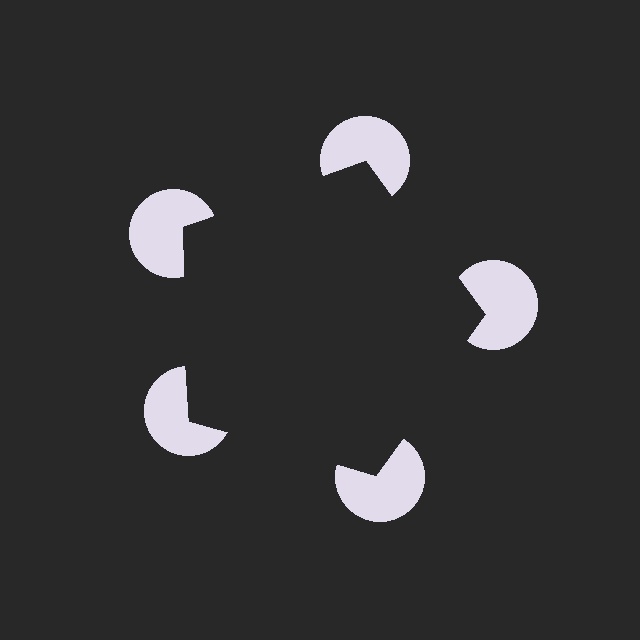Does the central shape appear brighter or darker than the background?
It typically appears slightly darker than the background, even though no actual brightness change is drawn.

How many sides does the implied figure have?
5 sides.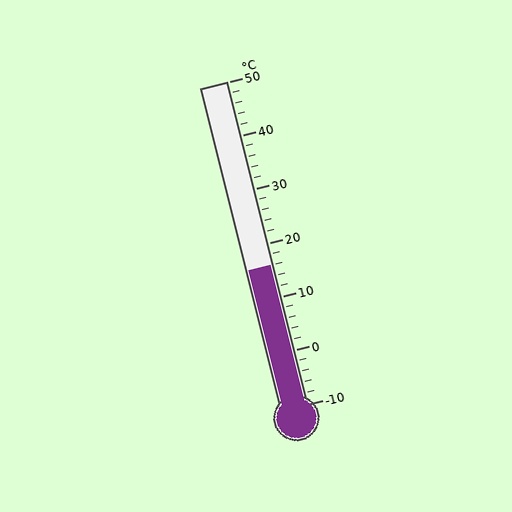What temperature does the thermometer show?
The thermometer shows approximately 16°C.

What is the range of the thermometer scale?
The thermometer scale ranges from -10°C to 50°C.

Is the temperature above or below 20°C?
The temperature is below 20°C.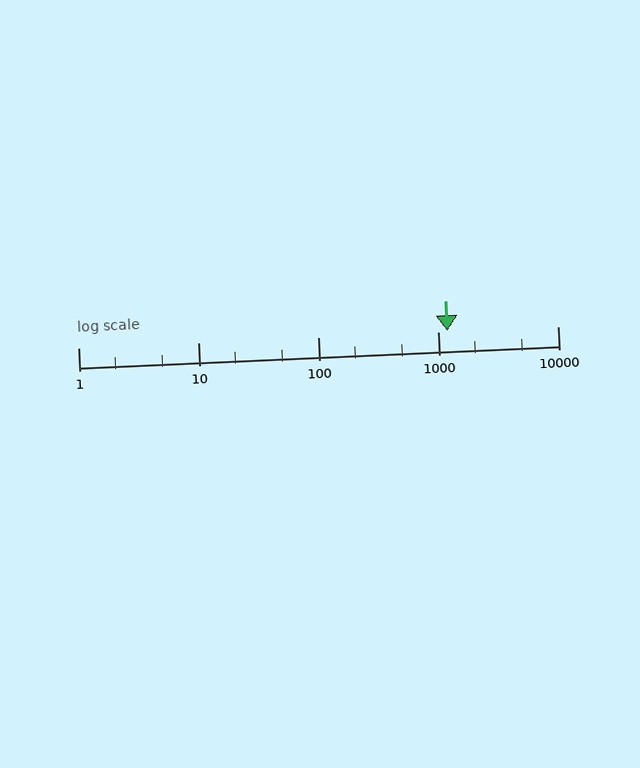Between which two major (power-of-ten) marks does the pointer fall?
The pointer is between 1000 and 10000.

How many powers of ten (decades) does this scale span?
The scale spans 4 decades, from 1 to 10000.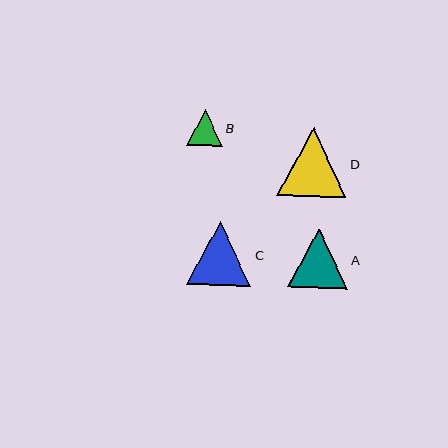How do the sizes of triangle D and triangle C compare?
Triangle D and triangle C are approximately the same size.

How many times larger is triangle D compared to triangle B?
Triangle D is approximately 1.9 times the size of triangle B.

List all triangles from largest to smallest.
From largest to smallest: D, C, A, B.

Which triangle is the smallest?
Triangle B is the smallest with a size of approximately 36 pixels.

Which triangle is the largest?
Triangle D is the largest with a size of approximately 69 pixels.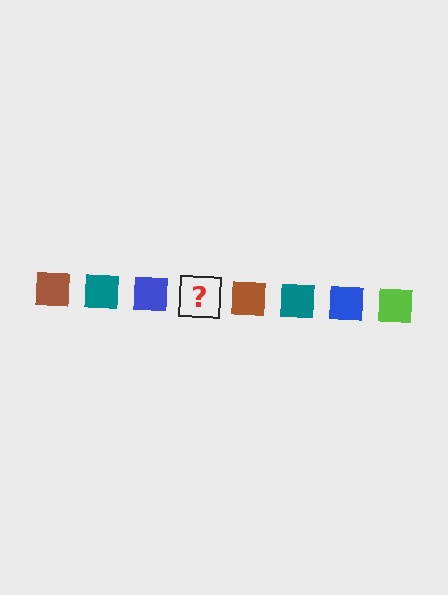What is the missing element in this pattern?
The missing element is a lime square.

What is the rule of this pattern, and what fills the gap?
The rule is that the pattern cycles through brown, teal, blue, lime squares. The gap should be filled with a lime square.